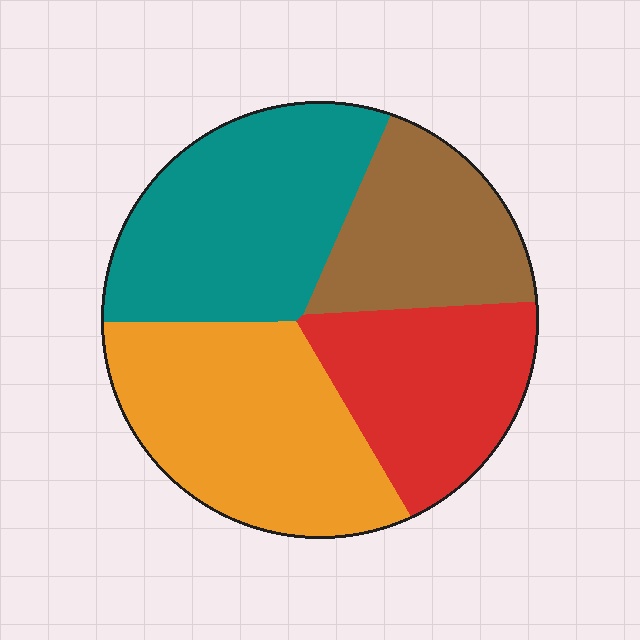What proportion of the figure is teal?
Teal covers about 30% of the figure.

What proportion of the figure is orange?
Orange covers 30% of the figure.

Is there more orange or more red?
Orange.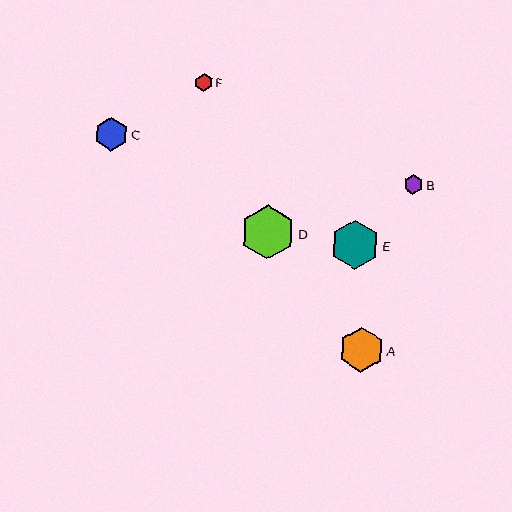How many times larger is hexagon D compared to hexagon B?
Hexagon D is approximately 2.8 times the size of hexagon B.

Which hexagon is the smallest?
Hexagon F is the smallest with a size of approximately 18 pixels.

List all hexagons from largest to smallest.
From largest to smallest: D, E, A, C, B, F.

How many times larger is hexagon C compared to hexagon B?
Hexagon C is approximately 1.7 times the size of hexagon B.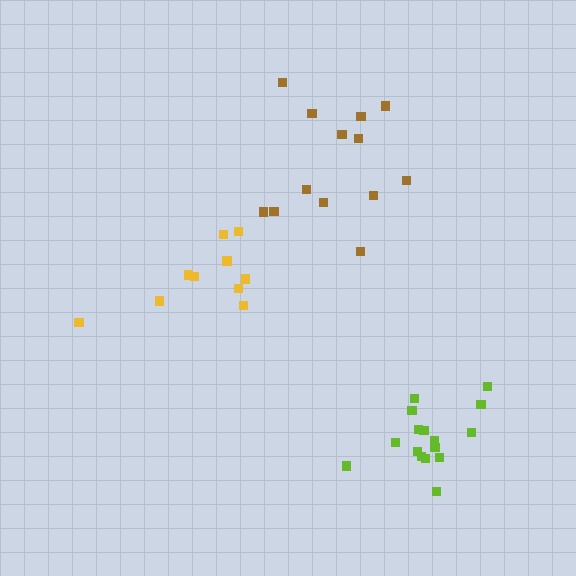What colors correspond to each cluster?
The clusters are colored: yellow, lime, brown.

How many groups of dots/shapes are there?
There are 3 groups.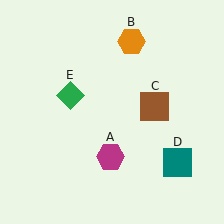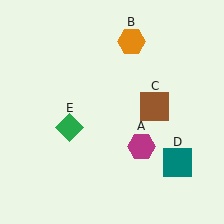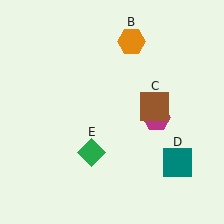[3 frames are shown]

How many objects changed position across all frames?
2 objects changed position: magenta hexagon (object A), green diamond (object E).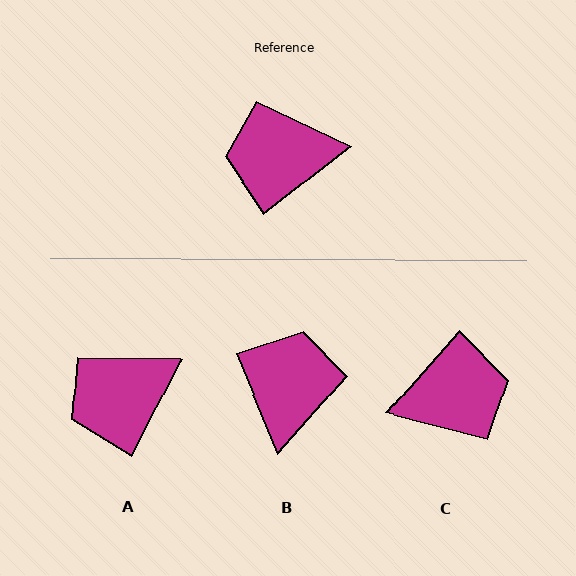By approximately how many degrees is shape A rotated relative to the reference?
Approximately 25 degrees counter-clockwise.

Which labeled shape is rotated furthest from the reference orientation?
C, about 169 degrees away.